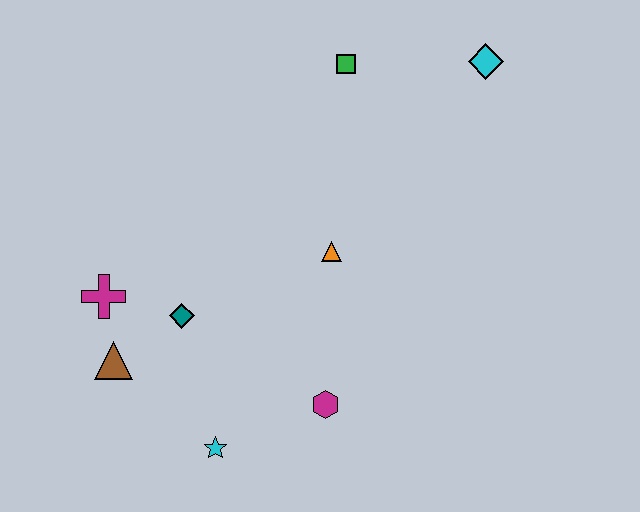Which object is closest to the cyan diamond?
The green square is closest to the cyan diamond.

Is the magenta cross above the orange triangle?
No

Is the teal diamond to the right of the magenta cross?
Yes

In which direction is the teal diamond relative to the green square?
The teal diamond is below the green square.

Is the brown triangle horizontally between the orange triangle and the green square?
No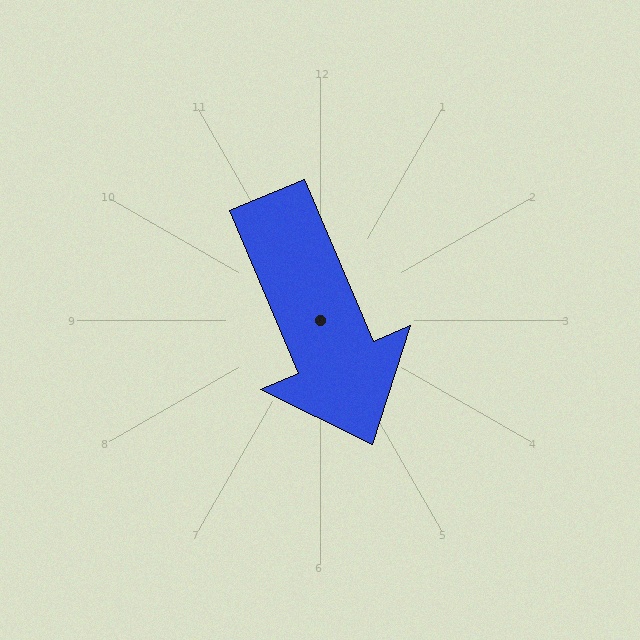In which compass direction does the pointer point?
Southeast.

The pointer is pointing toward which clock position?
Roughly 5 o'clock.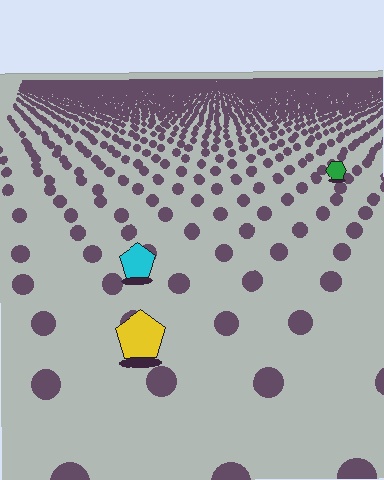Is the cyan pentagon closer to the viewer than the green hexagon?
Yes. The cyan pentagon is closer — you can tell from the texture gradient: the ground texture is coarser near it.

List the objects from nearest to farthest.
From nearest to farthest: the yellow pentagon, the cyan pentagon, the green hexagon.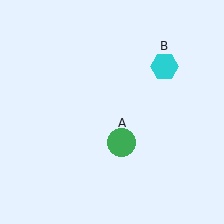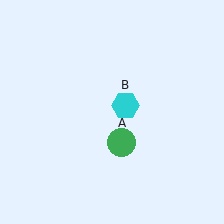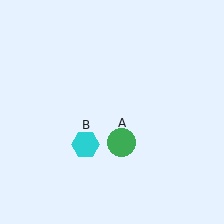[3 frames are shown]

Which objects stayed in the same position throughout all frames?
Green circle (object A) remained stationary.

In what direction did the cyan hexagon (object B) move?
The cyan hexagon (object B) moved down and to the left.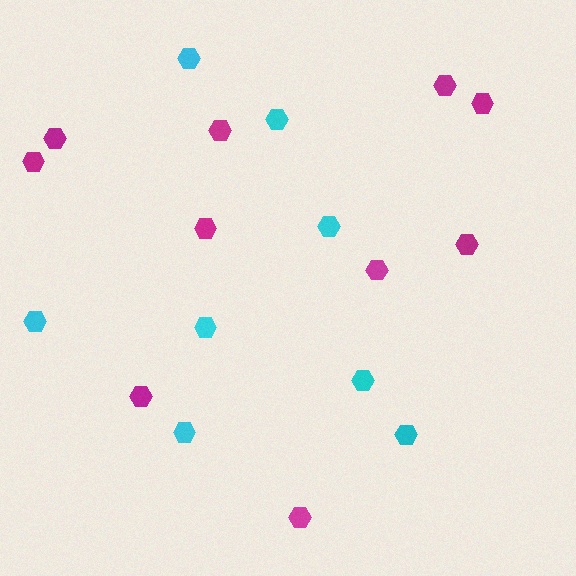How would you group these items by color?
There are 2 groups: one group of magenta hexagons (10) and one group of cyan hexagons (8).